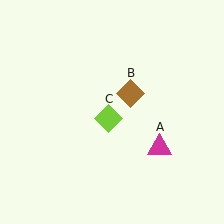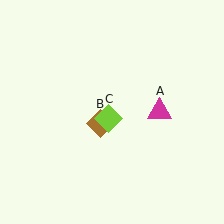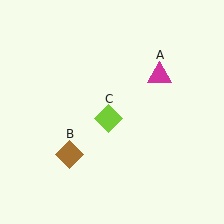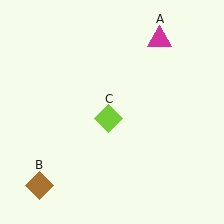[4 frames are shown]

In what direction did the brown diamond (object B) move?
The brown diamond (object B) moved down and to the left.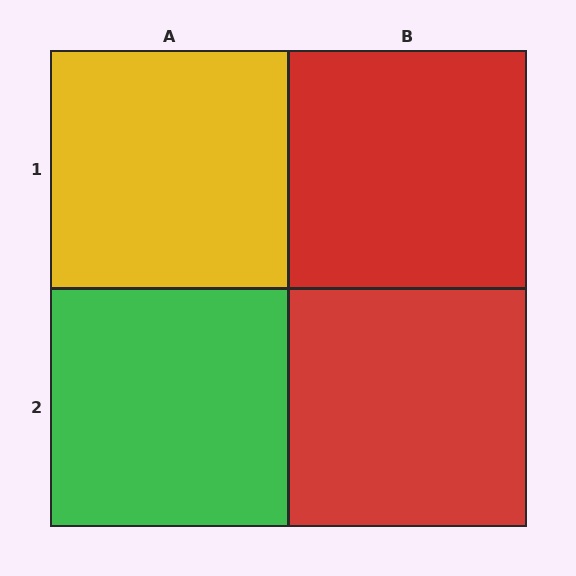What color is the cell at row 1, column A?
Yellow.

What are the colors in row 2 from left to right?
Green, red.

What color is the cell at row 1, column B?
Red.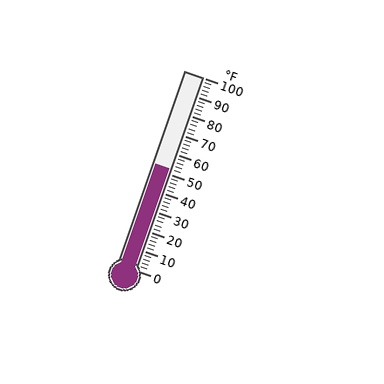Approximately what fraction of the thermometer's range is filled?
The thermometer is filled to approximately 50% of its range.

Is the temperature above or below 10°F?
The temperature is above 10°F.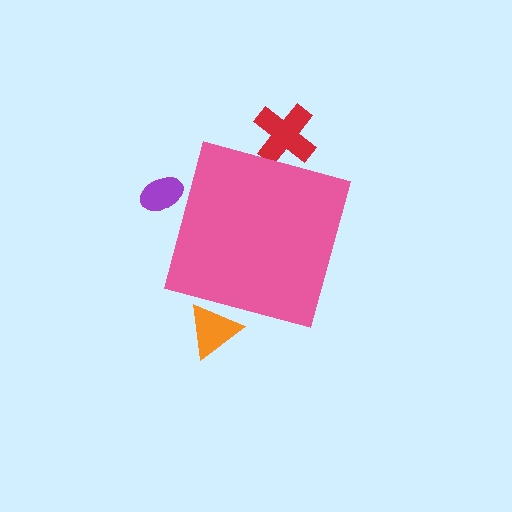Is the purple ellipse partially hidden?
Yes, the purple ellipse is partially hidden behind the pink diamond.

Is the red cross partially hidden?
Yes, the red cross is partially hidden behind the pink diamond.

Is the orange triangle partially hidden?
Yes, the orange triangle is partially hidden behind the pink diamond.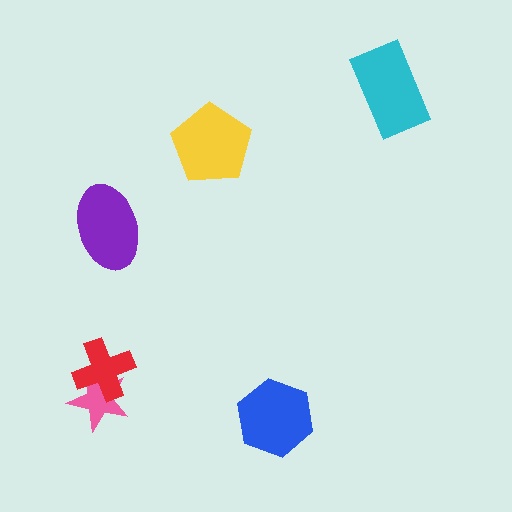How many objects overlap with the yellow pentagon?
0 objects overlap with the yellow pentagon.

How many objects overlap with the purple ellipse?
0 objects overlap with the purple ellipse.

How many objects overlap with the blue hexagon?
0 objects overlap with the blue hexagon.